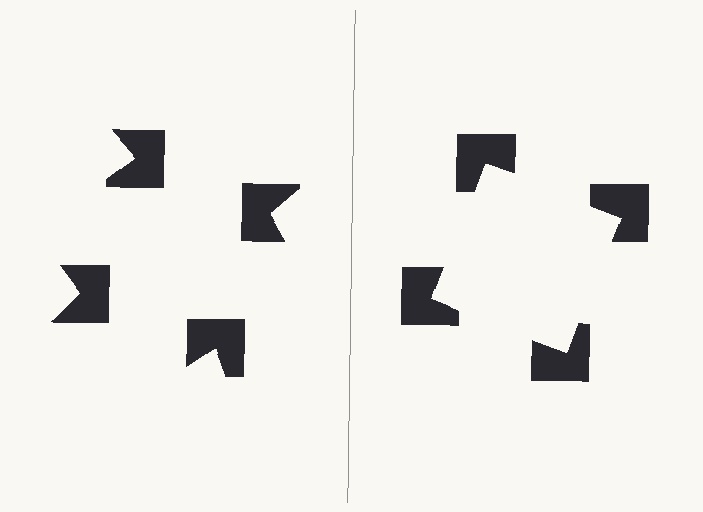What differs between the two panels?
The notched squares are positioned identically on both sides; only the wedge orientations differ. On the right they align to a square; on the left they are misaligned.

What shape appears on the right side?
An illusory square.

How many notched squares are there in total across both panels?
8 — 4 on each side.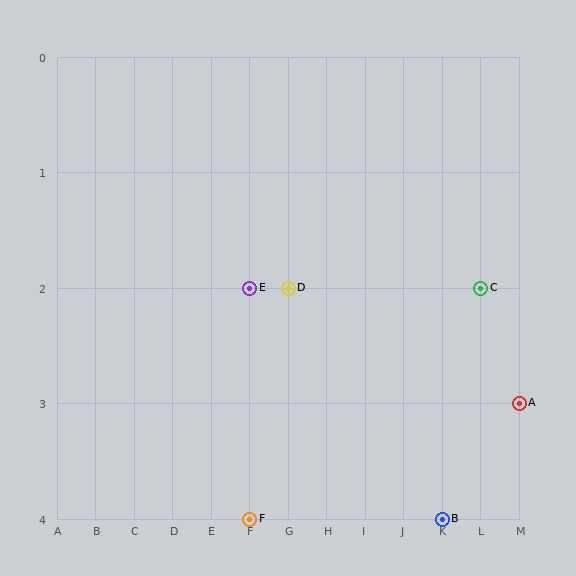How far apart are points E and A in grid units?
Points E and A are 7 columns and 1 row apart (about 7.1 grid units diagonally).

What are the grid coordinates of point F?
Point F is at grid coordinates (F, 4).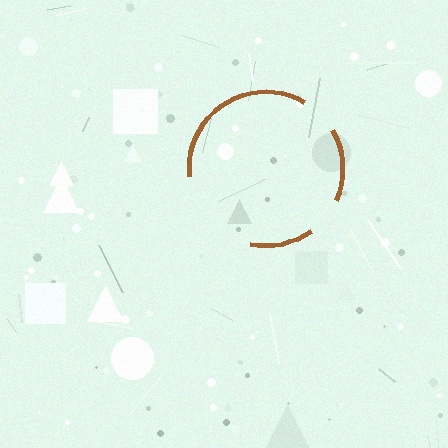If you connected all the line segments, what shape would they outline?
They would outline a circle.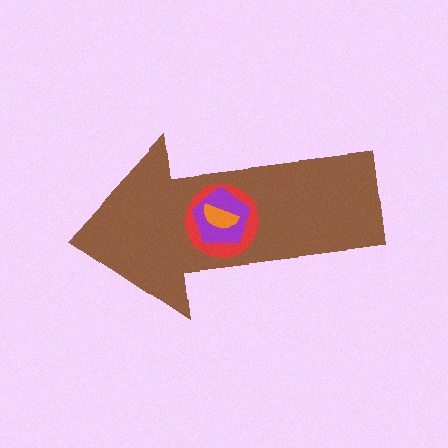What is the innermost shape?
The orange semicircle.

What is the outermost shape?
The brown arrow.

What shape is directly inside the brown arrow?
The red circle.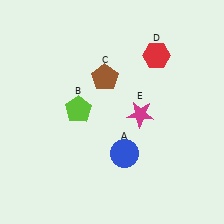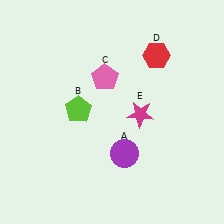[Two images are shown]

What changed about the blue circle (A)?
In Image 1, A is blue. In Image 2, it changed to purple.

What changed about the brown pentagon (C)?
In Image 1, C is brown. In Image 2, it changed to pink.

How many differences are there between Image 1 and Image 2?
There are 2 differences between the two images.